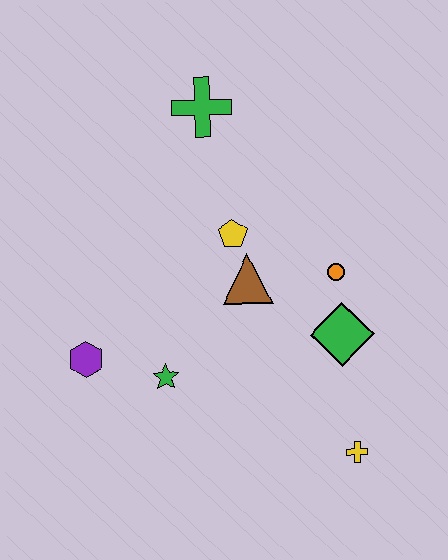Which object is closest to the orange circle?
The green diamond is closest to the orange circle.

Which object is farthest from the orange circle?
The purple hexagon is farthest from the orange circle.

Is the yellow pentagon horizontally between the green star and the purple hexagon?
No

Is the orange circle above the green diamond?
Yes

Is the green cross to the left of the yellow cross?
Yes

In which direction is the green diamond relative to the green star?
The green diamond is to the right of the green star.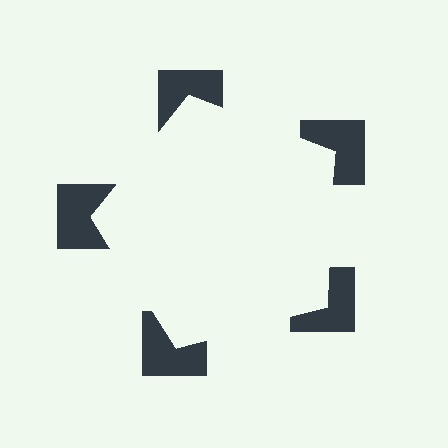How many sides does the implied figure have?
5 sides.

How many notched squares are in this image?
There are 5 — one at each vertex of the illusory pentagon.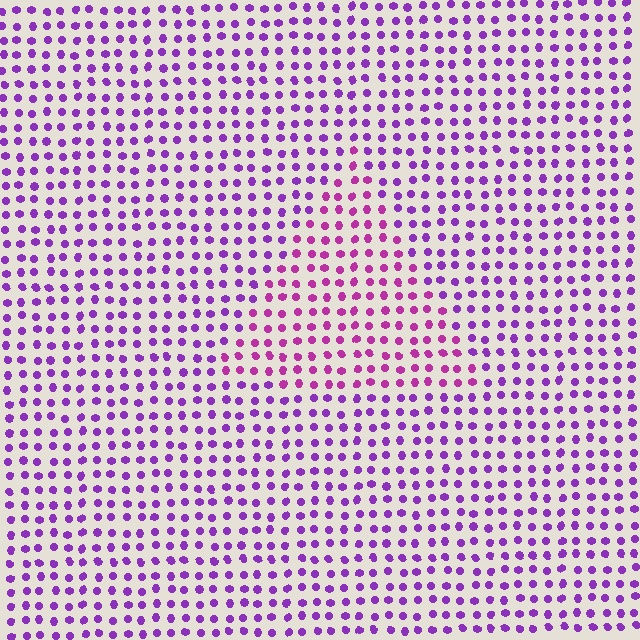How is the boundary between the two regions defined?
The boundary is defined purely by a slight shift in hue (about 30 degrees). Spacing, size, and orientation are identical on both sides.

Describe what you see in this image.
The image is filled with small purple elements in a uniform arrangement. A triangle-shaped region is visible where the elements are tinted to a slightly different hue, forming a subtle color boundary.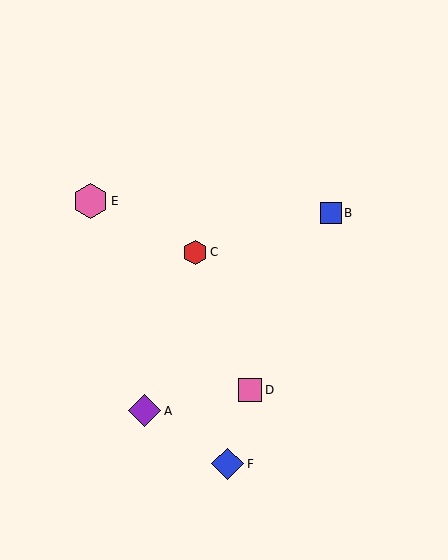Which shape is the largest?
The pink hexagon (labeled E) is the largest.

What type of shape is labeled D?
Shape D is a pink square.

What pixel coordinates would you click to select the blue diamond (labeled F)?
Click at (228, 464) to select the blue diamond F.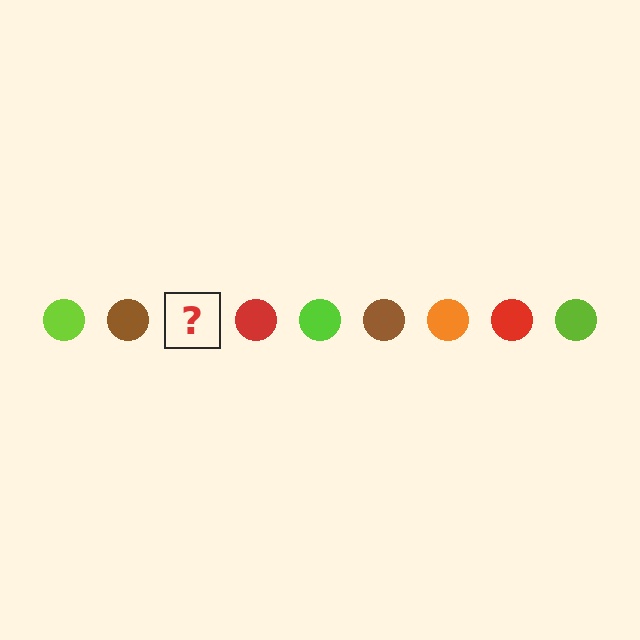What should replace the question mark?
The question mark should be replaced with an orange circle.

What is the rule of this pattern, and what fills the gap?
The rule is that the pattern cycles through lime, brown, orange, red circles. The gap should be filled with an orange circle.